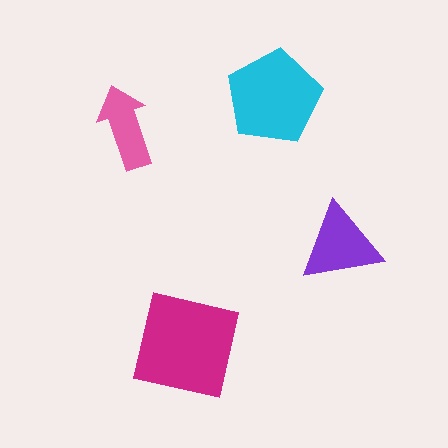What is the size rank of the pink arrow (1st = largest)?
4th.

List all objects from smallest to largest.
The pink arrow, the purple triangle, the cyan pentagon, the magenta square.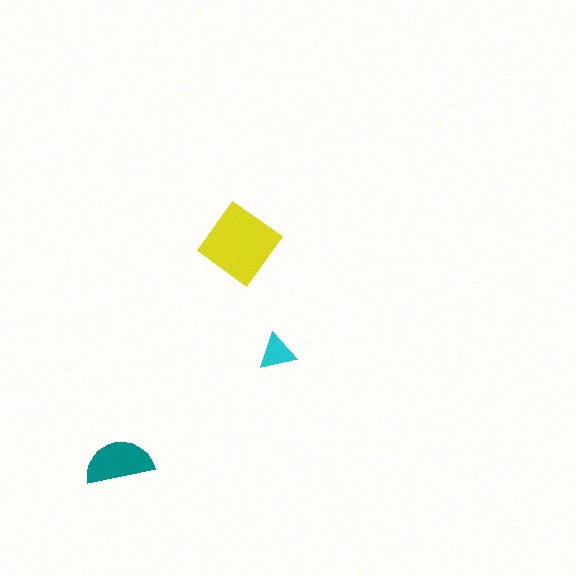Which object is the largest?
The yellow diamond.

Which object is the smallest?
The cyan triangle.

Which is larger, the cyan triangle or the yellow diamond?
The yellow diamond.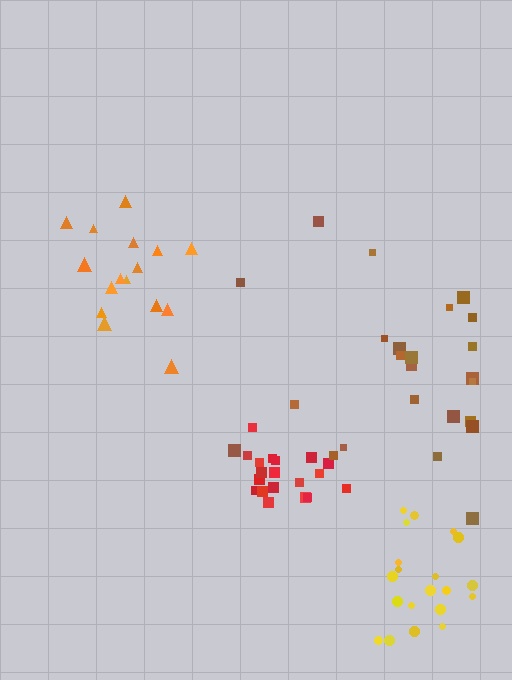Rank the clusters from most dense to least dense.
red, orange, yellow, brown.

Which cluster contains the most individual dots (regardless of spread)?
Brown (24).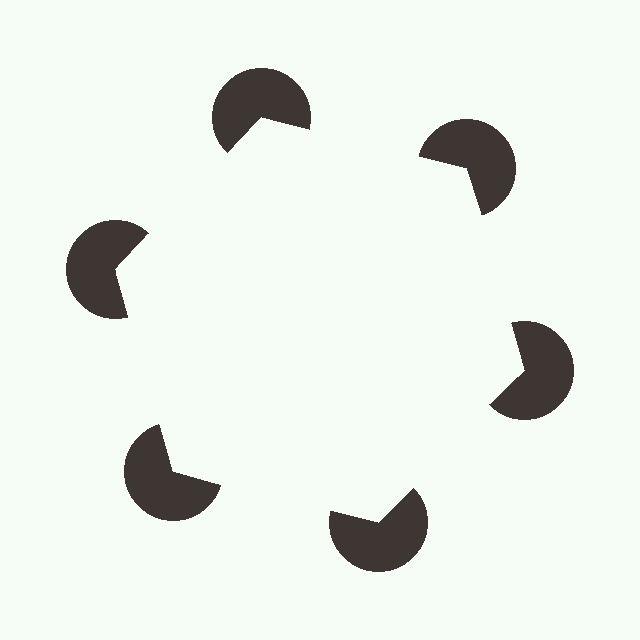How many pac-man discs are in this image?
There are 6 — one at each vertex of the illusory hexagon.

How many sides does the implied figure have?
6 sides.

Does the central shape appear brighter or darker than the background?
It typically appears slightly brighter than the background, even though no actual brightness change is drawn.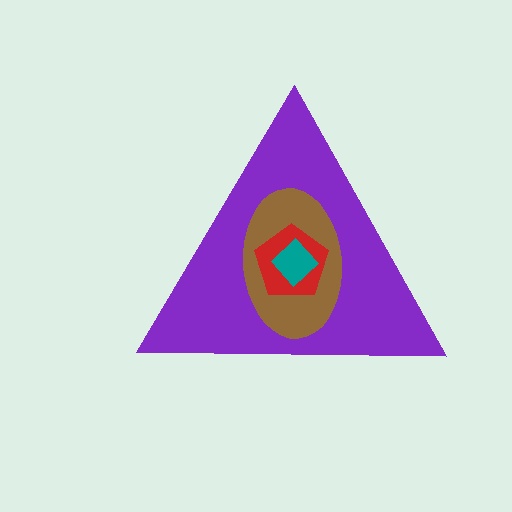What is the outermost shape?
The purple triangle.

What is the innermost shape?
The teal diamond.